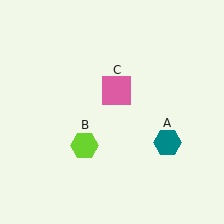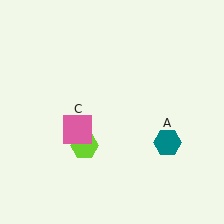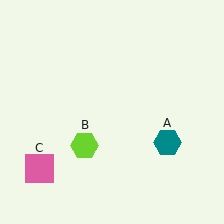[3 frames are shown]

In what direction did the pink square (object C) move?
The pink square (object C) moved down and to the left.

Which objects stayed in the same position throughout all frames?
Teal hexagon (object A) and lime hexagon (object B) remained stationary.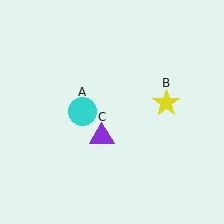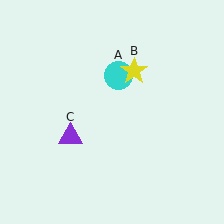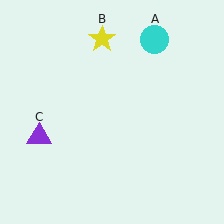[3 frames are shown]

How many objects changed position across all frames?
3 objects changed position: cyan circle (object A), yellow star (object B), purple triangle (object C).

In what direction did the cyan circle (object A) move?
The cyan circle (object A) moved up and to the right.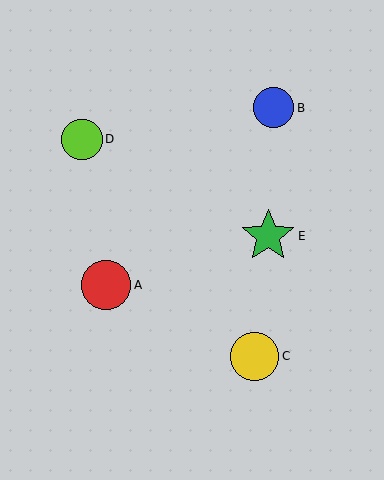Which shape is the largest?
The green star (labeled E) is the largest.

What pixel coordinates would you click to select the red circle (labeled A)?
Click at (106, 285) to select the red circle A.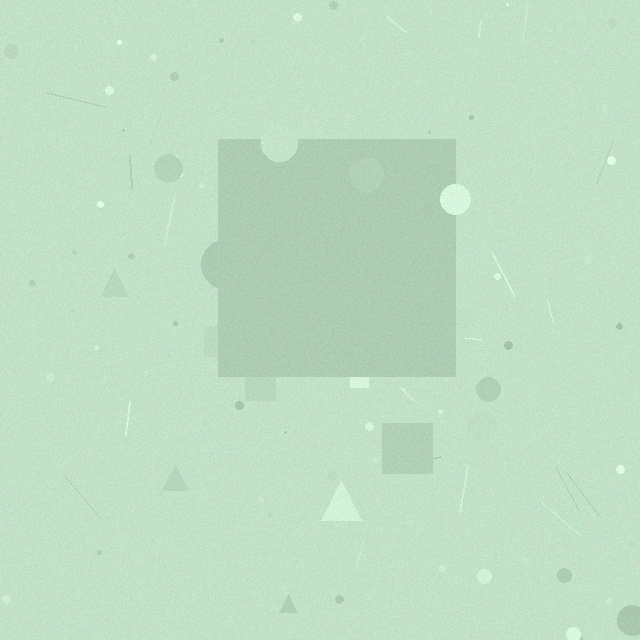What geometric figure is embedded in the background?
A square is embedded in the background.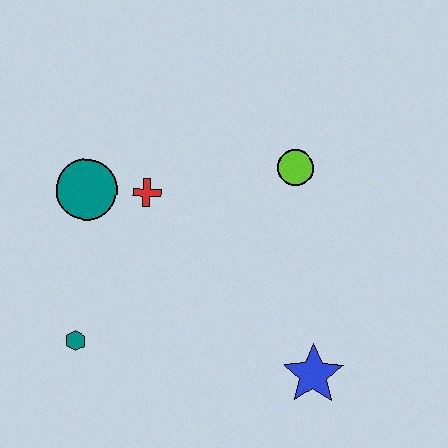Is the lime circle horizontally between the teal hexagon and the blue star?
Yes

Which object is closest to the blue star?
The lime circle is closest to the blue star.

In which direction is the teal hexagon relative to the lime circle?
The teal hexagon is to the left of the lime circle.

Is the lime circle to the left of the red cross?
No